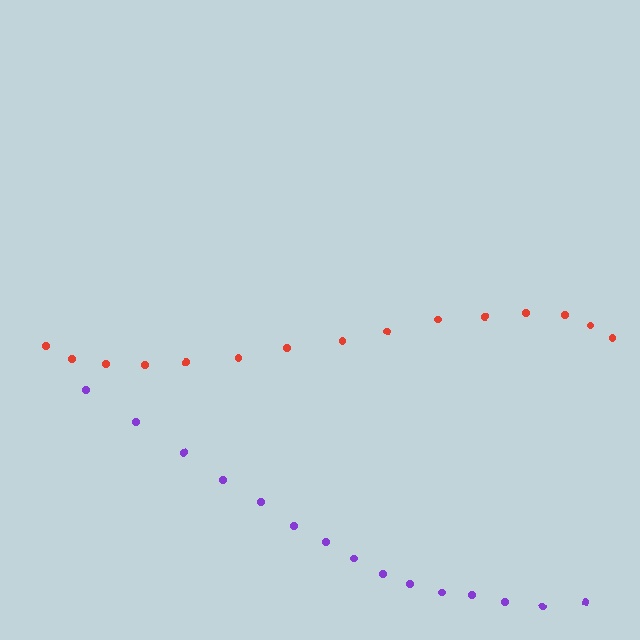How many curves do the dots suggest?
There are 2 distinct paths.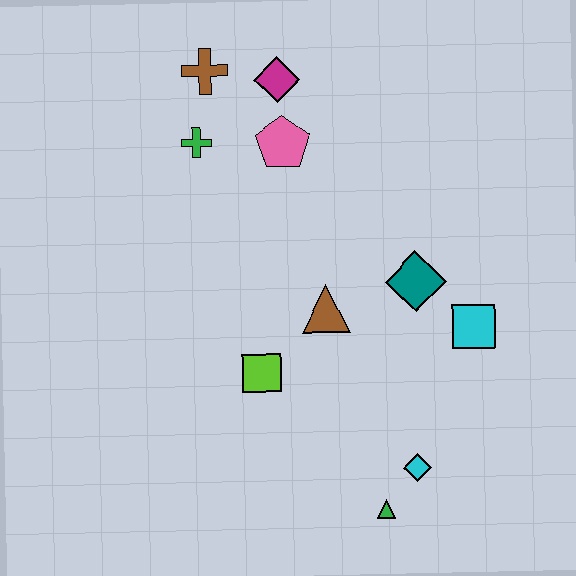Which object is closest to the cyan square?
The teal diamond is closest to the cyan square.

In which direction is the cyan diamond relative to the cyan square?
The cyan diamond is below the cyan square.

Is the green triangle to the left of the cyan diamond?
Yes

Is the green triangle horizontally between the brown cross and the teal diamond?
Yes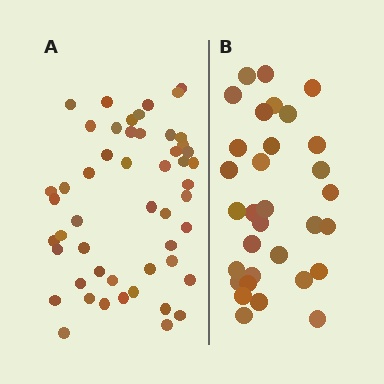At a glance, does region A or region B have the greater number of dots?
Region A (the left region) has more dots.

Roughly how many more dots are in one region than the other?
Region A has approximately 20 more dots than region B.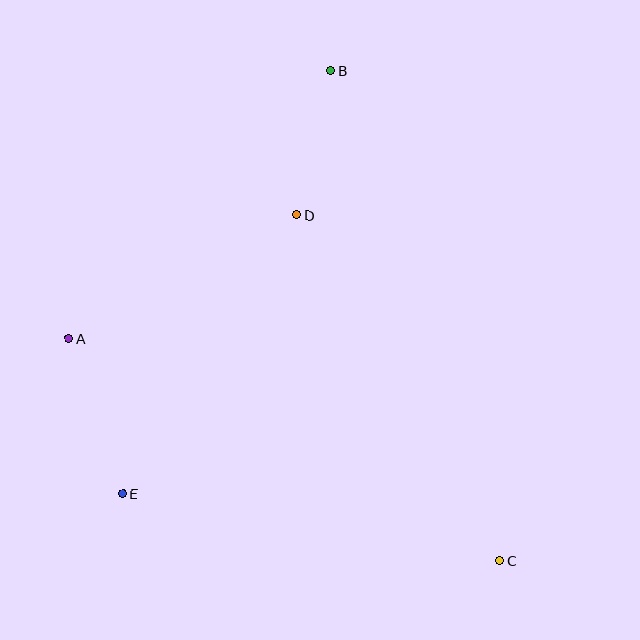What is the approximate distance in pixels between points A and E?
The distance between A and E is approximately 164 pixels.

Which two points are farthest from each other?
Points B and C are farthest from each other.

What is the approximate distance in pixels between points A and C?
The distance between A and C is approximately 485 pixels.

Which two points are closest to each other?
Points B and D are closest to each other.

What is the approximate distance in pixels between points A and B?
The distance between A and B is approximately 375 pixels.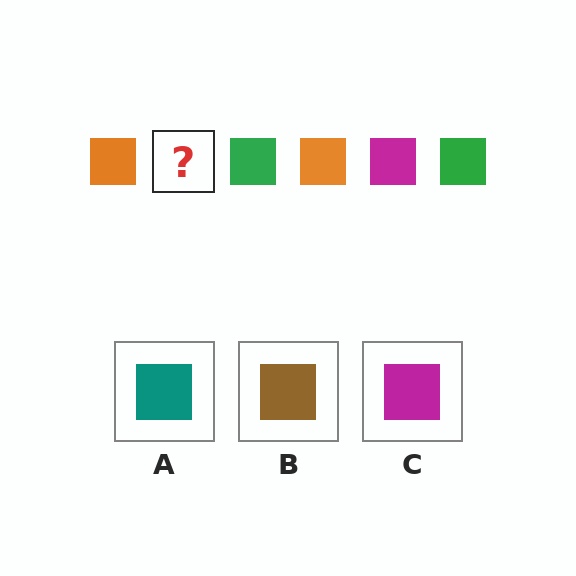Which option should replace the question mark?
Option C.